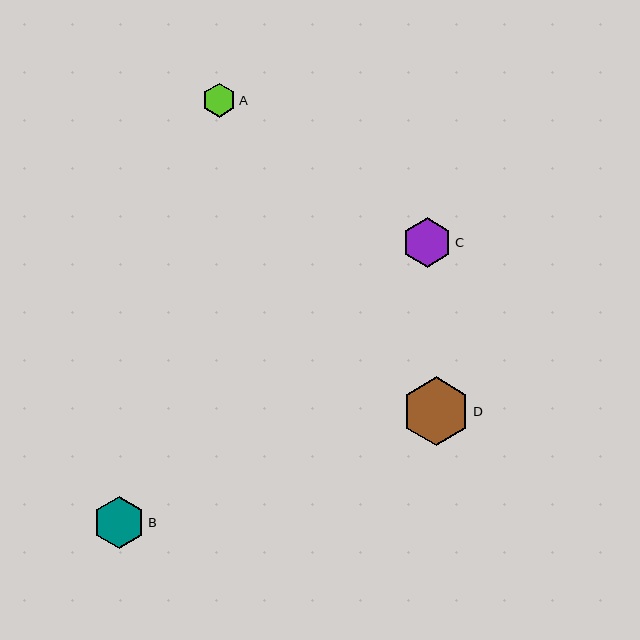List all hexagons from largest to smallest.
From largest to smallest: D, B, C, A.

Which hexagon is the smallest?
Hexagon A is the smallest with a size of approximately 34 pixels.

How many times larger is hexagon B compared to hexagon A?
Hexagon B is approximately 1.5 times the size of hexagon A.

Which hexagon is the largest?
Hexagon D is the largest with a size of approximately 69 pixels.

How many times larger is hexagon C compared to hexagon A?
Hexagon C is approximately 1.4 times the size of hexagon A.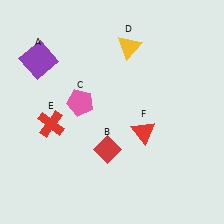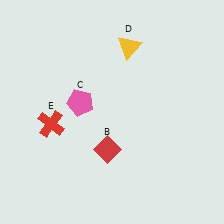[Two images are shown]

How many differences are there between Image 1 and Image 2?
There are 2 differences between the two images.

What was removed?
The purple square (A), the red triangle (F) were removed in Image 2.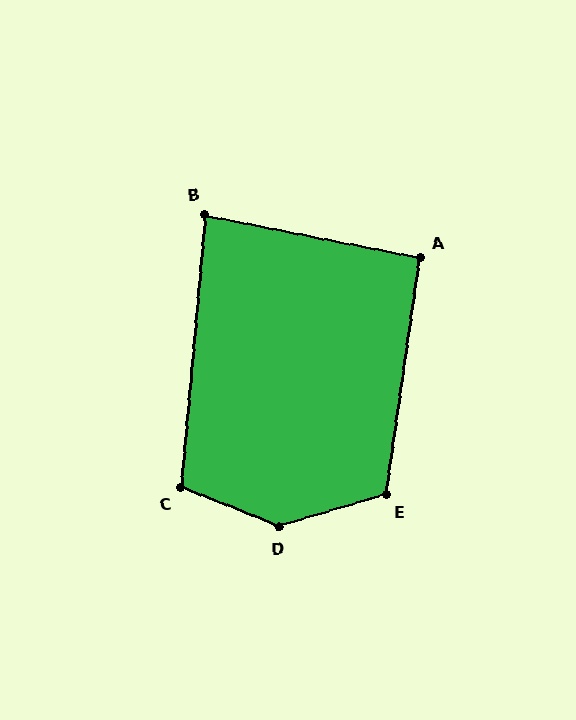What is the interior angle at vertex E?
Approximately 115 degrees (obtuse).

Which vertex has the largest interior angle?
D, at approximately 142 degrees.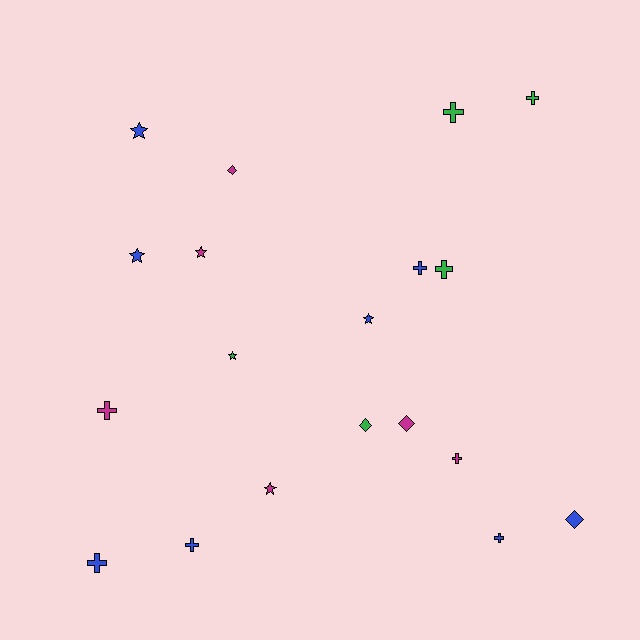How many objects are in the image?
There are 19 objects.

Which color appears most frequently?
Blue, with 8 objects.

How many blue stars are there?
There are 3 blue stars.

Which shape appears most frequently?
Cross, with 9 objects.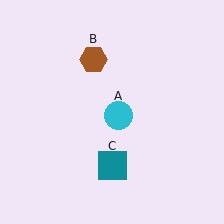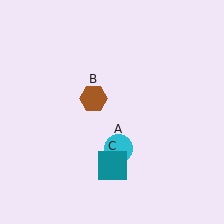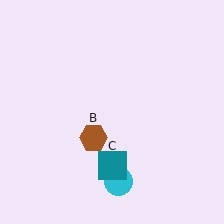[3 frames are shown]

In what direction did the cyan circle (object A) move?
The cyan circle (object A) moved down.